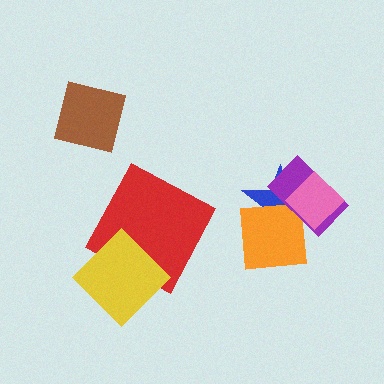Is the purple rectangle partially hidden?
Yes, it is partially covered by another shape.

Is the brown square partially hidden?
No, no other shape covers it.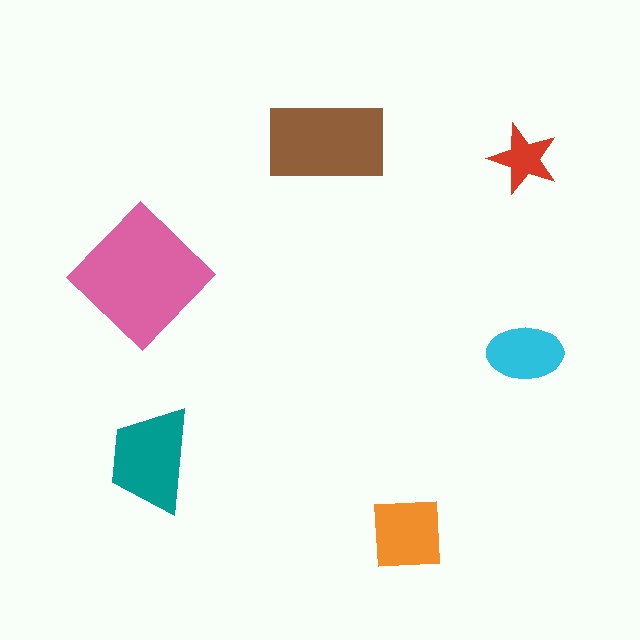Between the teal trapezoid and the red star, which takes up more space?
The teal trapezoid.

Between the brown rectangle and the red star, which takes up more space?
The brown rectangle.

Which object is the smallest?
The red star.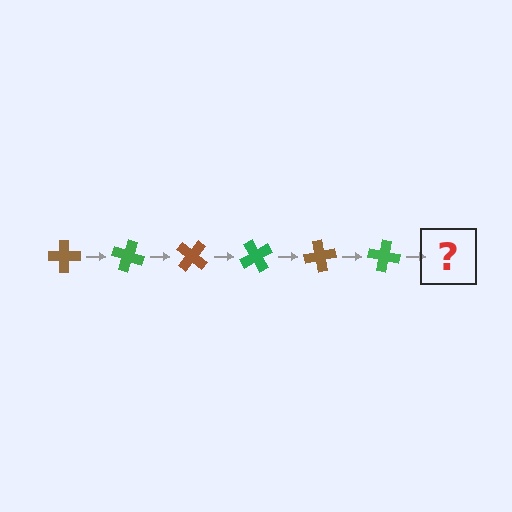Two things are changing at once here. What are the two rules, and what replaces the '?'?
The two rules are that it rotates 20 degrees each step and the color cycles through brown and green. The '?' should be a brown cross, rotated 120 degrees from the start.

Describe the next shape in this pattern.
It should be a brown cross, rotated 120 degrees from the start.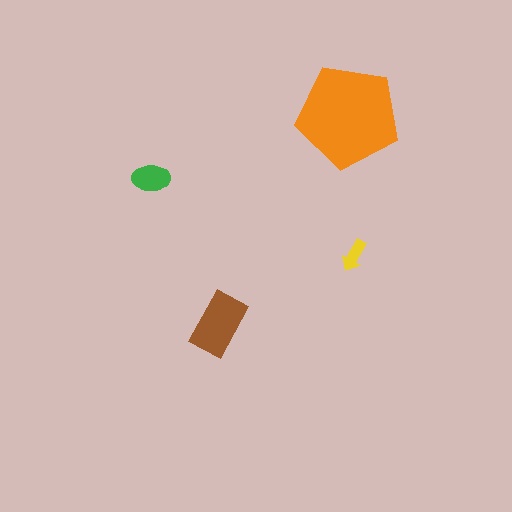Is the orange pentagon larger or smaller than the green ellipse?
Larger.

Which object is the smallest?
The yellow arrow.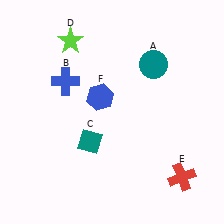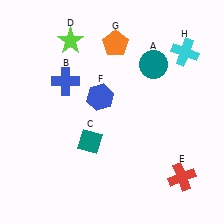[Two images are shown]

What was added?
An orange pentagon (G), a cyan cross (H) were added in Image 2.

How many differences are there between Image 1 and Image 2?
There are 2 differences between the two images.